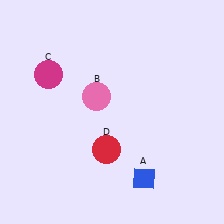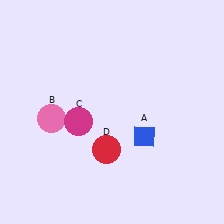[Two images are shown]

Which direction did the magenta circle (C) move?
The magenta circle (C) moved down.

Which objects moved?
The objects that moved are: the blue diamond (A), the pink circle (B), the magenta circle (C).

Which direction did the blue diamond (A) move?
The blue diamond (A) moved up.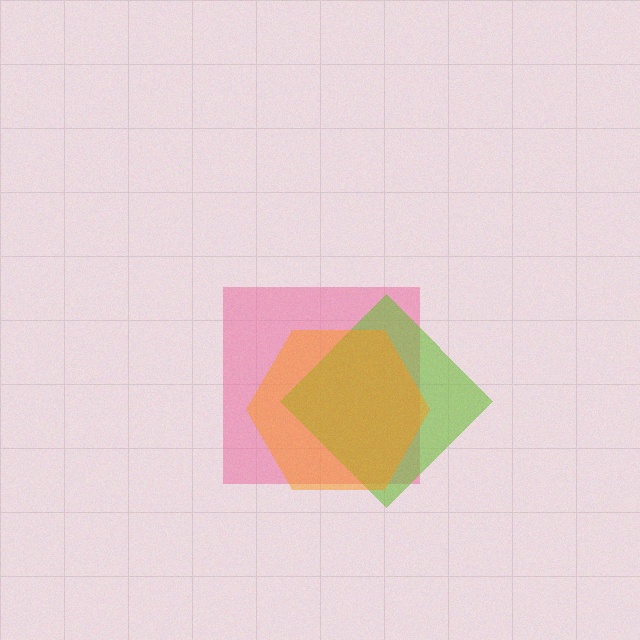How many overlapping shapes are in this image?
There are 3 overlapping shapes in the image.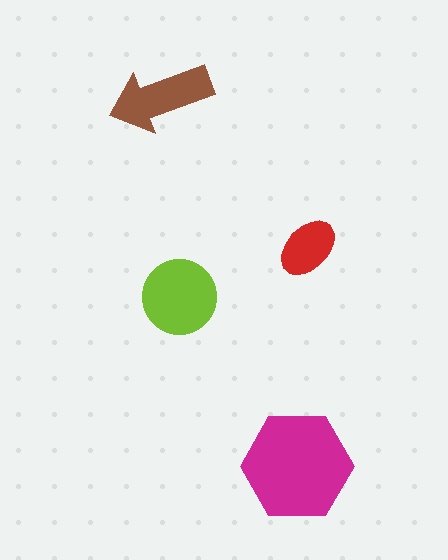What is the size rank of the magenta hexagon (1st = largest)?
1st.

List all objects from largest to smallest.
The magenta hexagon, the lime circle, the brown arrow, the red ellipse.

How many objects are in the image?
There are 4 objects in the image.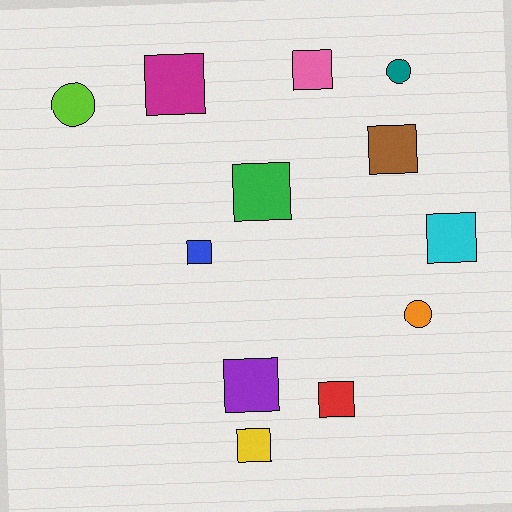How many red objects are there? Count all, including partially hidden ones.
There is 1 red object.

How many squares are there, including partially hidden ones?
There are 9 squares.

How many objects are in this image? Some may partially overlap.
There are 12 objects.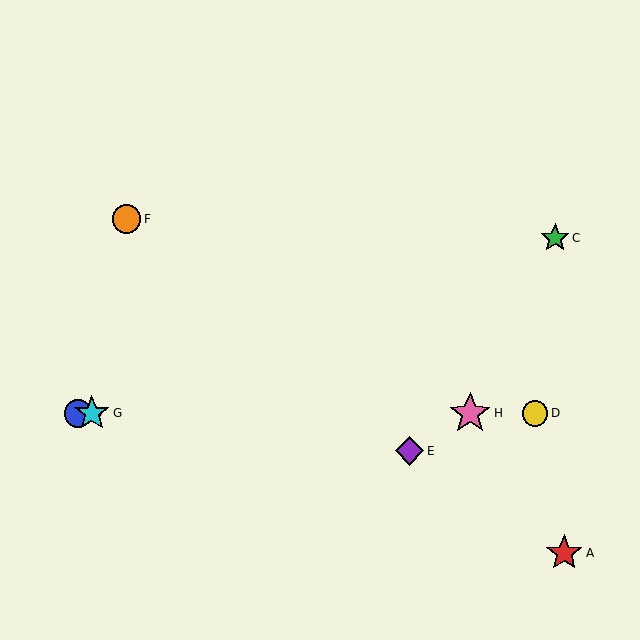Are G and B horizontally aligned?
Yes, both are at y≈414.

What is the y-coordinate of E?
Object E is at y≈451.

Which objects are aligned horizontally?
Objects B, D, G, H are aligned horizontally.